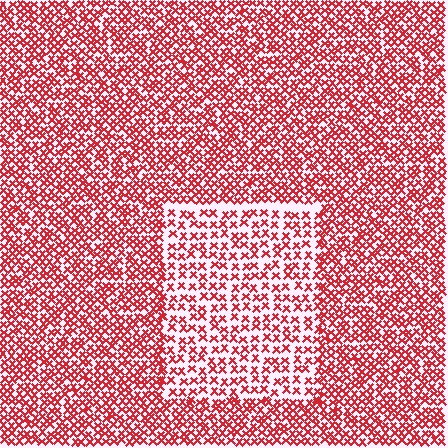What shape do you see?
I see a rectangle.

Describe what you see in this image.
The image contains small red elements arranged at two different densities. A rectangle-shaped region is visible where the elements are less densely packed than the surrounding area.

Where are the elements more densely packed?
The elements are more densely packed outside the rectangle boundary.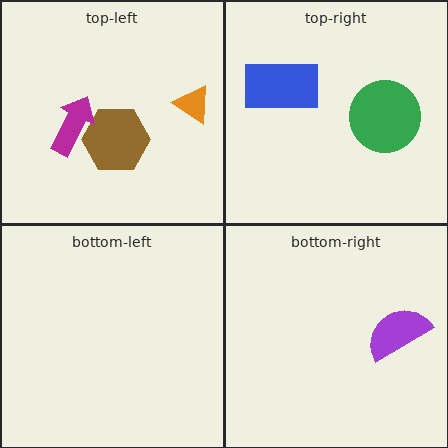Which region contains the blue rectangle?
The top-right region.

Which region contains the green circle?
The top-right region.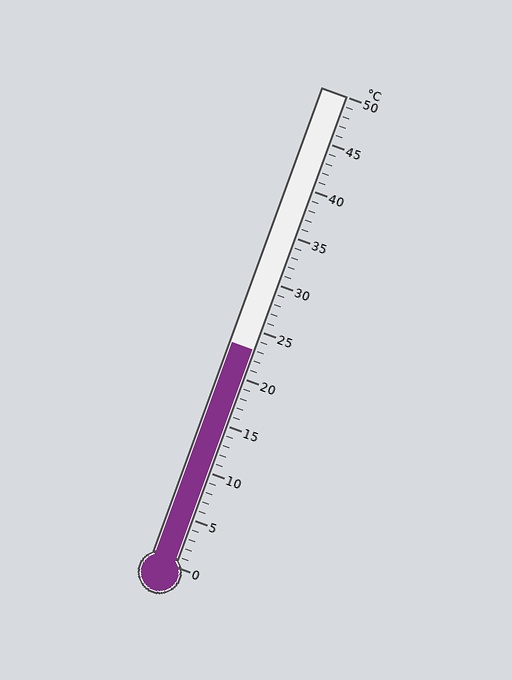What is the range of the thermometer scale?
The thermometer scale ranges from 0°C to 50°C.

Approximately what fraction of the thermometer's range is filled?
The thermometer is filled to approximately 45% of its range.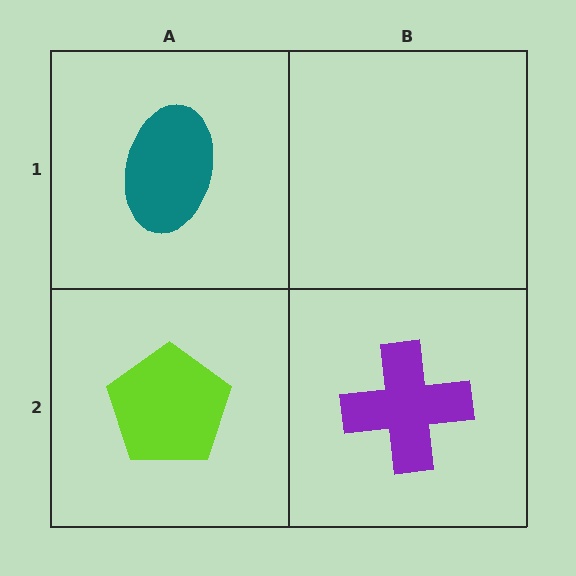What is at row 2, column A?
A lime pentagon.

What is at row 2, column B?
A purple cross.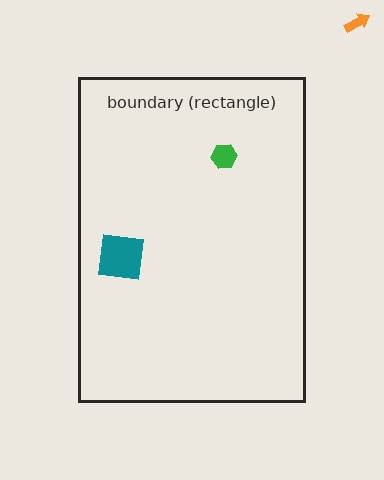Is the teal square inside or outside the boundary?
Inside.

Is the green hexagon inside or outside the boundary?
Inside.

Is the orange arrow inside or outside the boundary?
Outside.